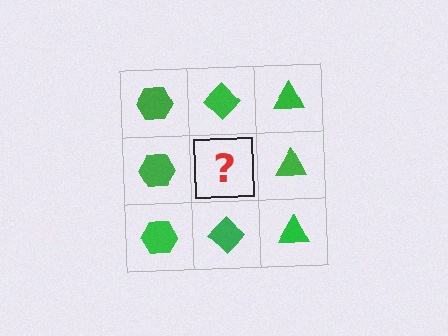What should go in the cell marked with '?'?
The missing cell should contain a green diamond.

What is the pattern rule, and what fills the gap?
The rule is that each column has a consistent shape. The gap should be filled with a green diamond.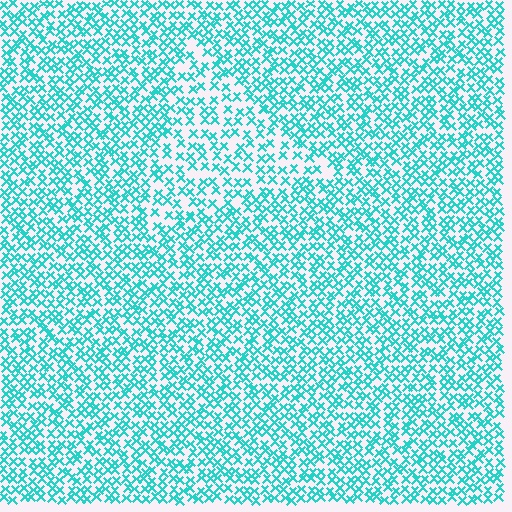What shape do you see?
I see a triangle.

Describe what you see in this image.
The image contains small cyan elements arranged at two different densities. A triangle-shaped region is visible where the elements are less densely packed than the surrounding area.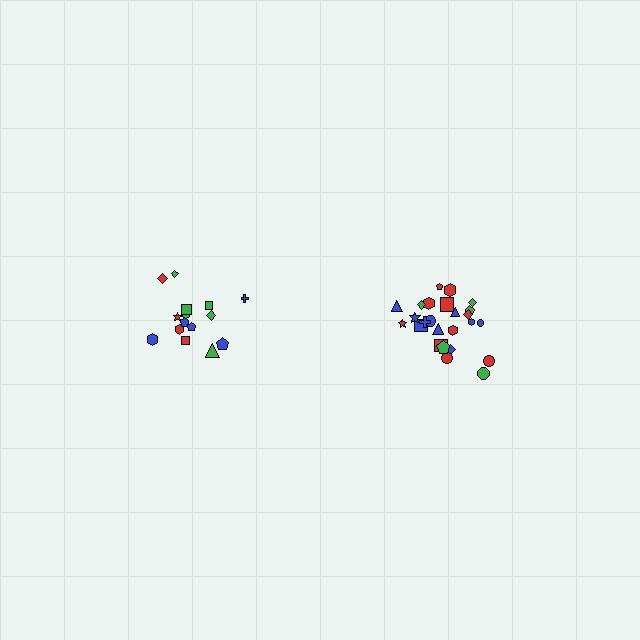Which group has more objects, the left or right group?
The right group.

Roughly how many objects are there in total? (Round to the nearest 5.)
Roughly 40 objects in total.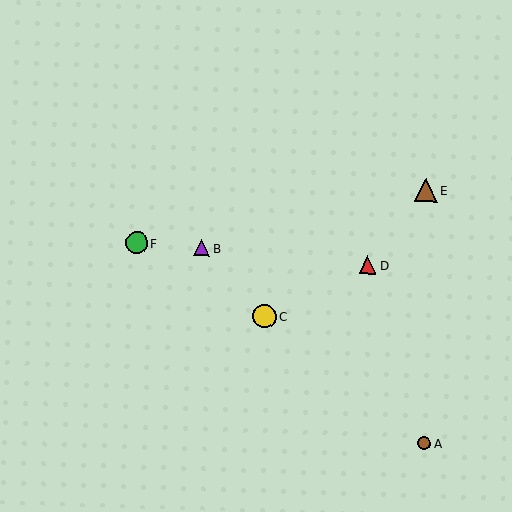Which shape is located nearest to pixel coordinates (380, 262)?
The red triangle (labeled D) at (368, 265) is nearest to that location.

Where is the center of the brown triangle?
The center of the brown triangle is at (426, 190).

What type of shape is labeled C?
Shape C is a yellow circle.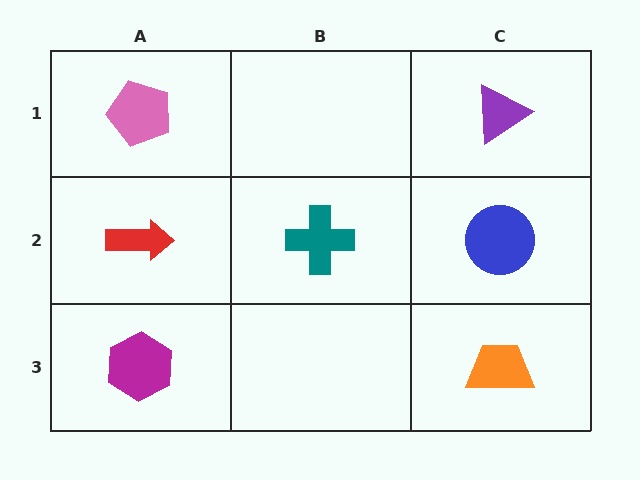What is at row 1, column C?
A purple triangle.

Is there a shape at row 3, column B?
No, that cell is empty.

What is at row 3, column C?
An orange trapezoid.